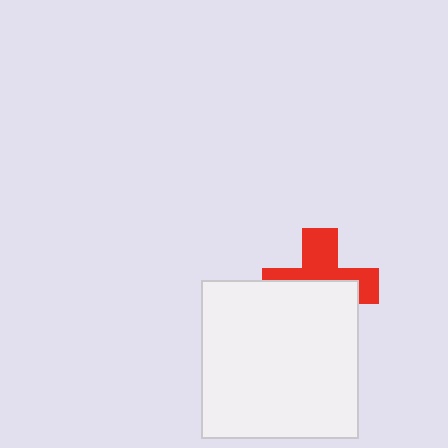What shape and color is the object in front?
The object in front is a white square.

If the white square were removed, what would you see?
You would see the complete red cross.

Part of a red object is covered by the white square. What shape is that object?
It is a cross.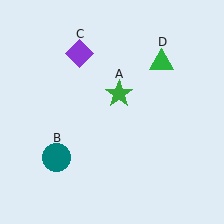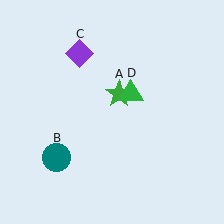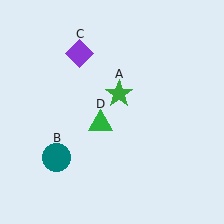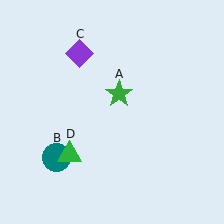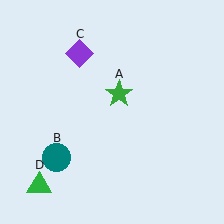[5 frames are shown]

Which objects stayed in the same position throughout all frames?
Green star (object A) and teal circle (object B) and purple diamond (object C) remained stationary.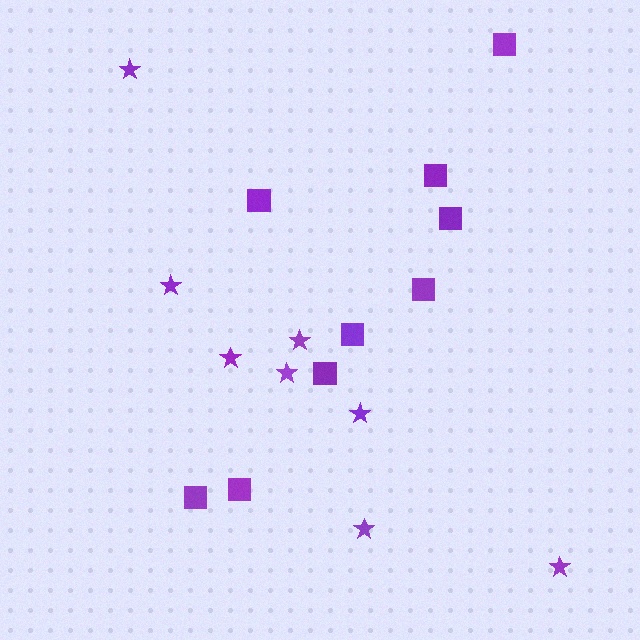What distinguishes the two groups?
There are 2 groups: one group of squares (9) and one group of stars (8).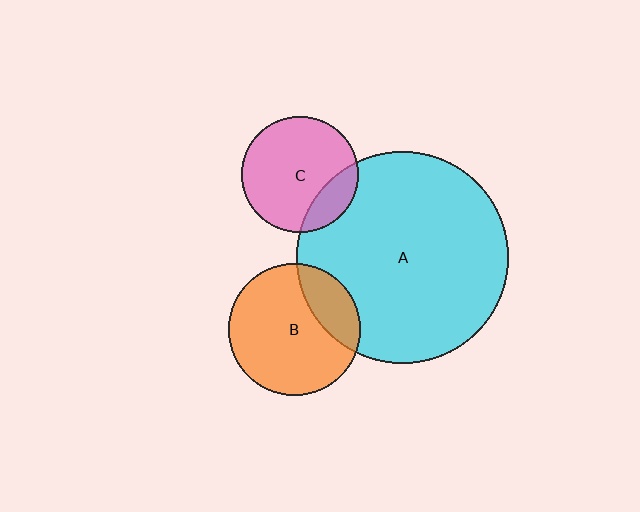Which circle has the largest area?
Circle A (cyan).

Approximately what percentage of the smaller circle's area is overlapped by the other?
Approximately 20%.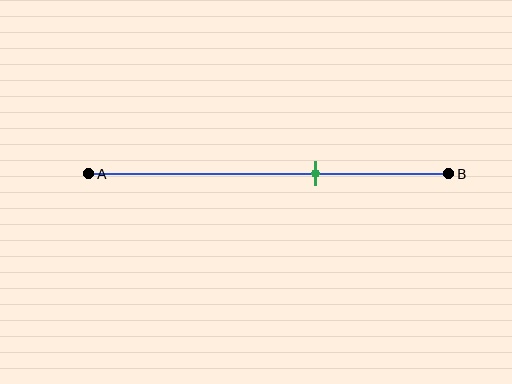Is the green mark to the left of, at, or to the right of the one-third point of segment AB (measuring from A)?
The green mark is to the right of the one-third point of segment AB.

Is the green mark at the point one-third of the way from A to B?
No, the mark is at about 65% from A, not at the 33% one-third point.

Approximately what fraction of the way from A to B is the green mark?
The green mark is approximately 65% of the way from A to B.